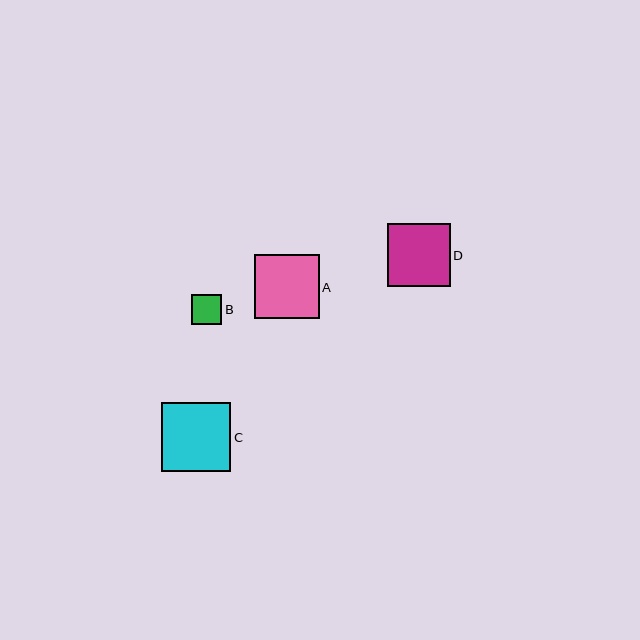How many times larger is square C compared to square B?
Square C is approximately 2.3 times the size of square B.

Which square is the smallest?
Square B is the smallest with a size of approximately 31 pixels.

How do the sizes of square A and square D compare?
Square A and square D are approximately the same size.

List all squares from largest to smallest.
From largest to smallest: C, A, D, B.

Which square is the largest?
Square C is the largest with a size of approximately 69 pixels.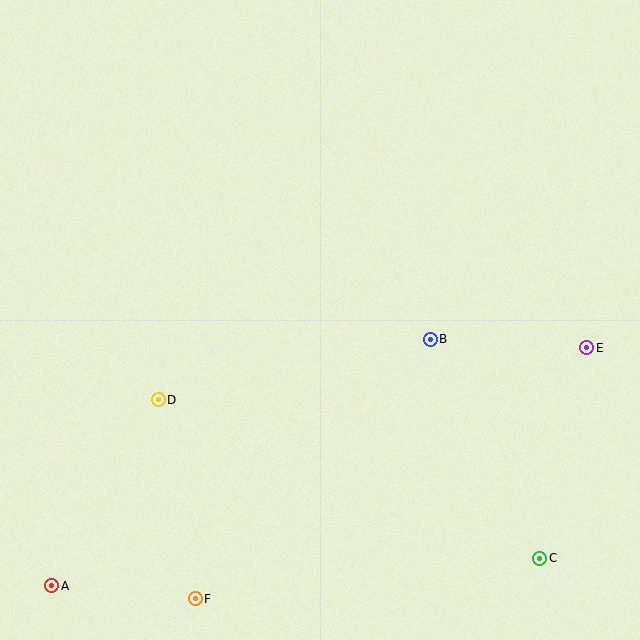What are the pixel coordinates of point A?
Point A is at (52, 586).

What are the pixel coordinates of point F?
Point F is at (195, 599).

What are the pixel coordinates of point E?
Point E is at (587, 348).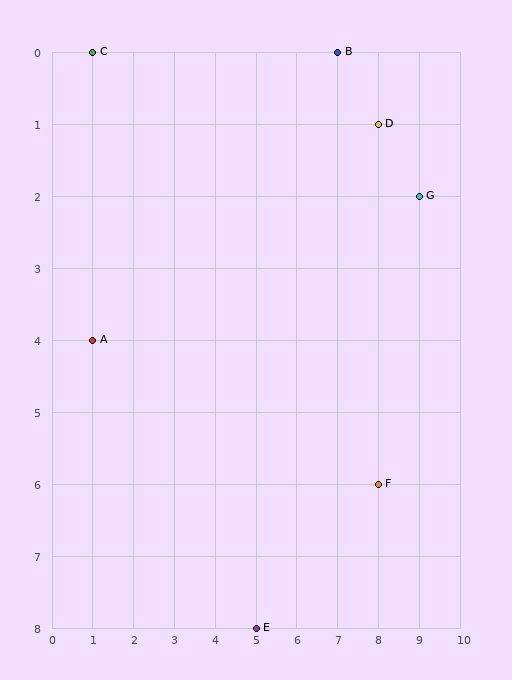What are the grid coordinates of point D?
Point D is at grid coordinates (8, 1).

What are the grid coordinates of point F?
Point F is at grid coordinates (8, 6).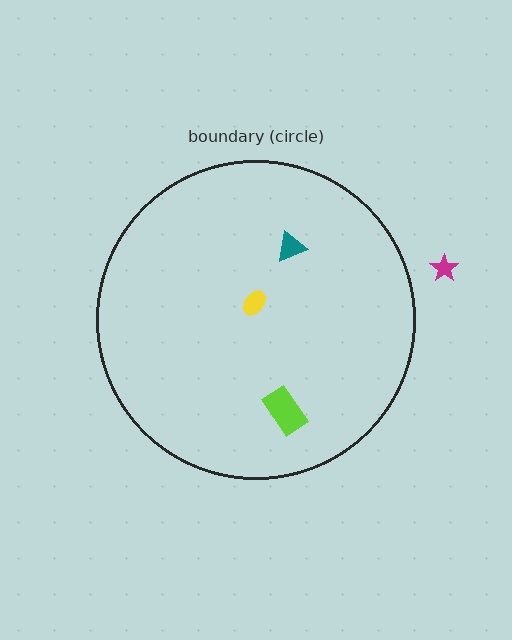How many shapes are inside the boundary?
3 inside, 1 outside.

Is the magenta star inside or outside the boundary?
Outside.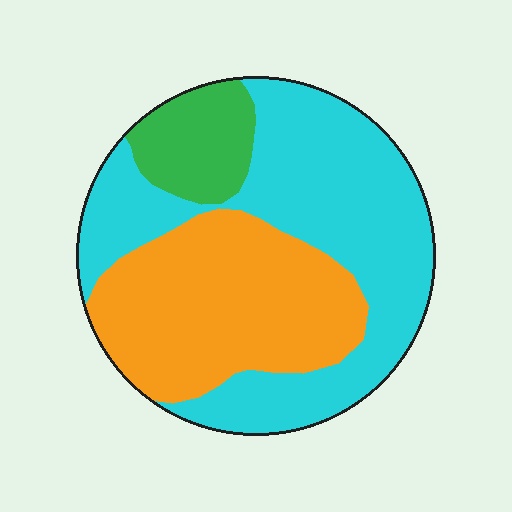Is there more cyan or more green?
Cyan.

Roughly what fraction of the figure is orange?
Orange covers 37% of the figure.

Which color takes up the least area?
Green, at roughly 10%.